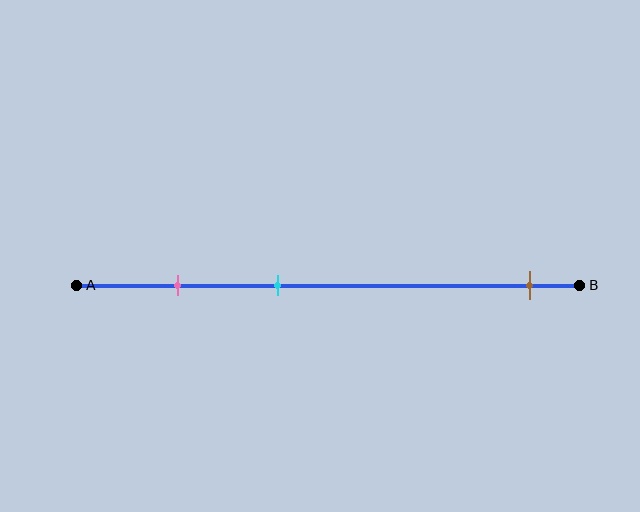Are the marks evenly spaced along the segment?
No, the marks are not evenly spaced.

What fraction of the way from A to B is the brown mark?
The brown mark is approximately 90% (0.9) of the way from A to B.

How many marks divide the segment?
There are 3 marks dividing the segment.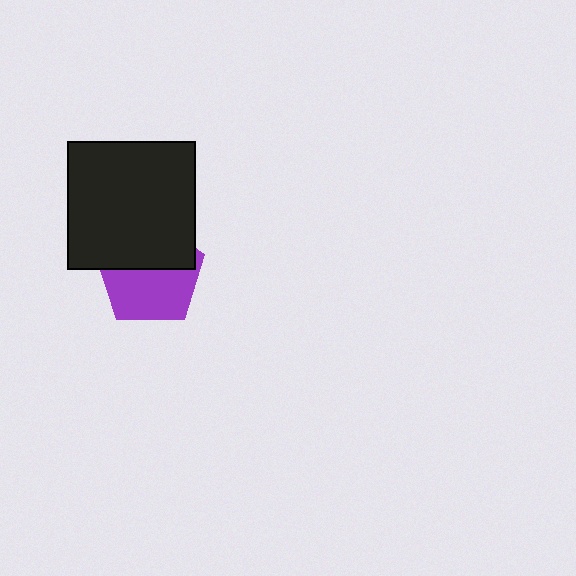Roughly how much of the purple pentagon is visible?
About half of it is visible (roughly 55%).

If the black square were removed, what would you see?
You would see the complete purple pentagon.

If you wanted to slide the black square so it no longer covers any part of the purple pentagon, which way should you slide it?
Slide it up — that is the most direct way to separate the two shapes.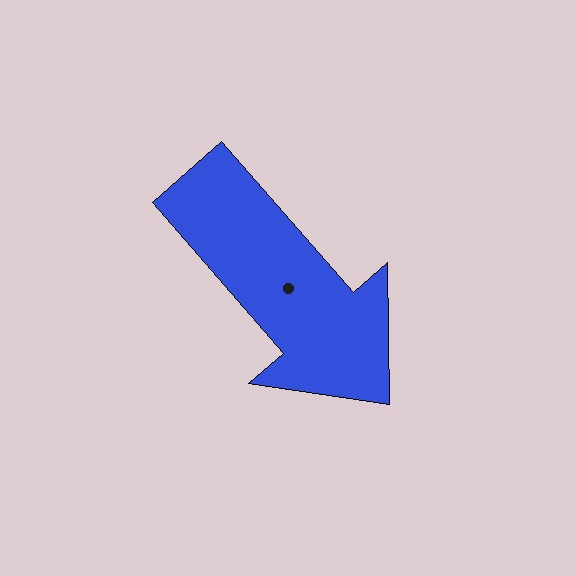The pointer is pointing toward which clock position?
Roughly 5 o'clock.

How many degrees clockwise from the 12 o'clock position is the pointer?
Approximately 139 degrees.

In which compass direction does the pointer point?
Southeast.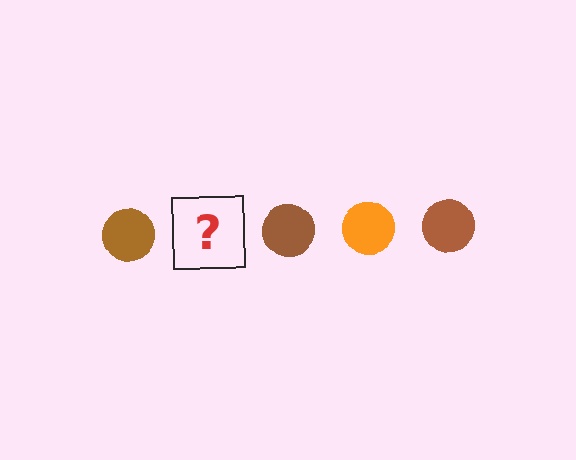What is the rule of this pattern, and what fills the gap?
The rule is that the pattern cycles through brown, orange circles. The gap should be filled with an orange circle.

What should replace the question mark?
The question mark should be replaced with an orange circle.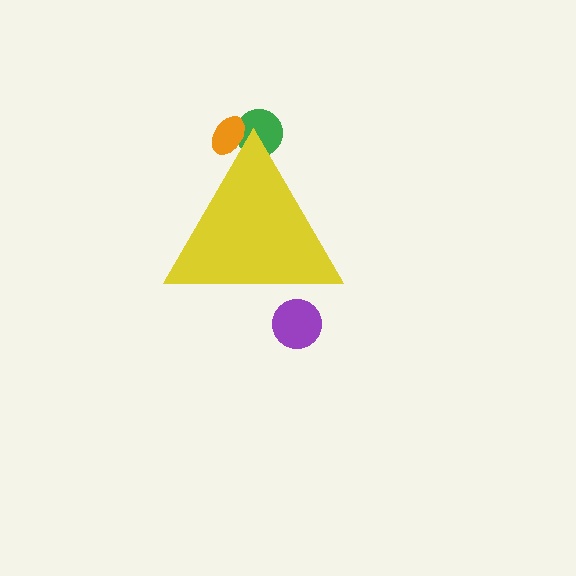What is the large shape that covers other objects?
A yellow triangle.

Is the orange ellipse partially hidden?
Yes, the orange ellipse is partially hidden behind the yellow triangle.